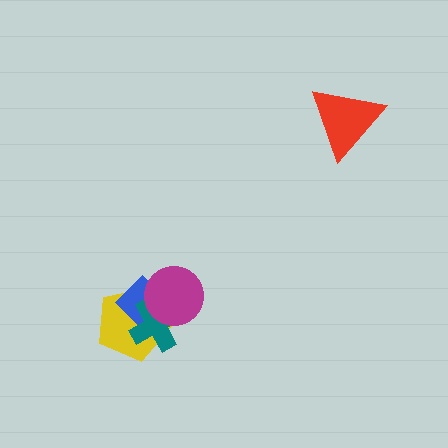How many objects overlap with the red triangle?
0 objects overlap with the red triangle.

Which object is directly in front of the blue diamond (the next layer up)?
The teal cross is directly in front of the blue diamond.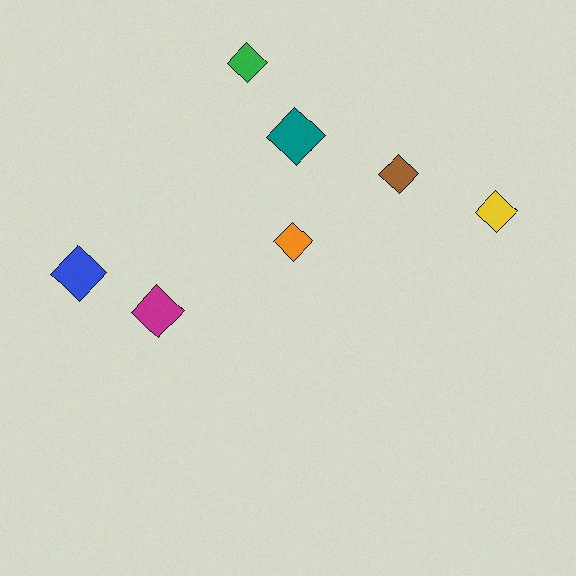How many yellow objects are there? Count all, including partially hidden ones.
There is 1 yellow object.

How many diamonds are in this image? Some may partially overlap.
There are 7 diamonds.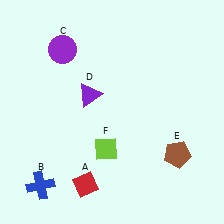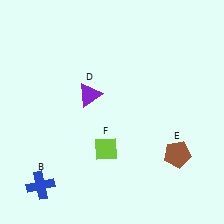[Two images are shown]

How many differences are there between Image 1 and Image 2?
There are 2 differences between the two images.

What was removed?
The red diamond (A), the purple circle (C) were removed in Image 2.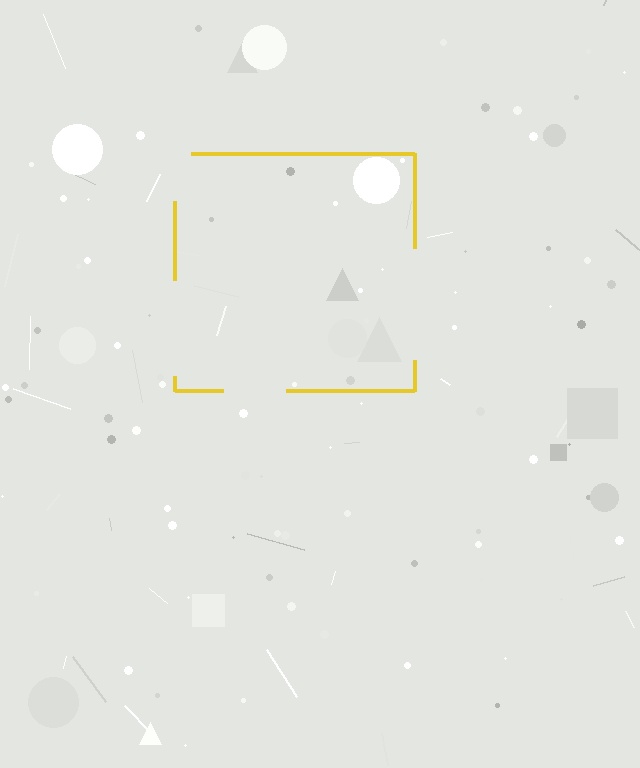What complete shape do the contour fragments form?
The contour fragments form a square.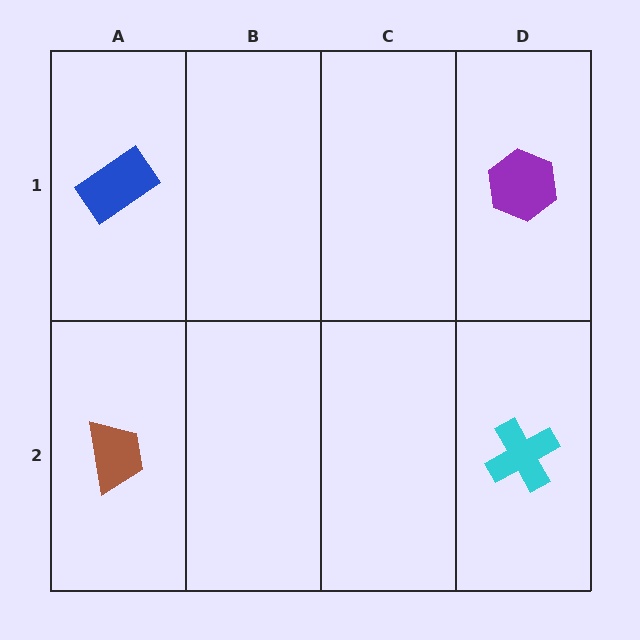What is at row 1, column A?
A blue rectangle.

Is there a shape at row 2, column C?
No, that cell is empty.